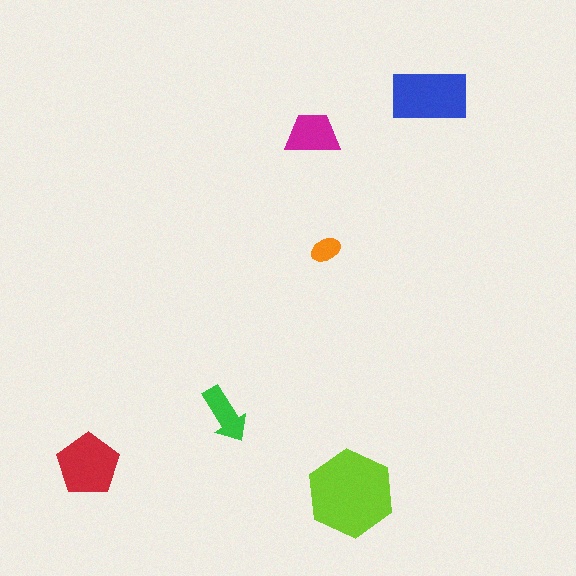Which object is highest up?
The blue rectangle is topmost.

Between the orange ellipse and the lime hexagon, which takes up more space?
The lime hexagon.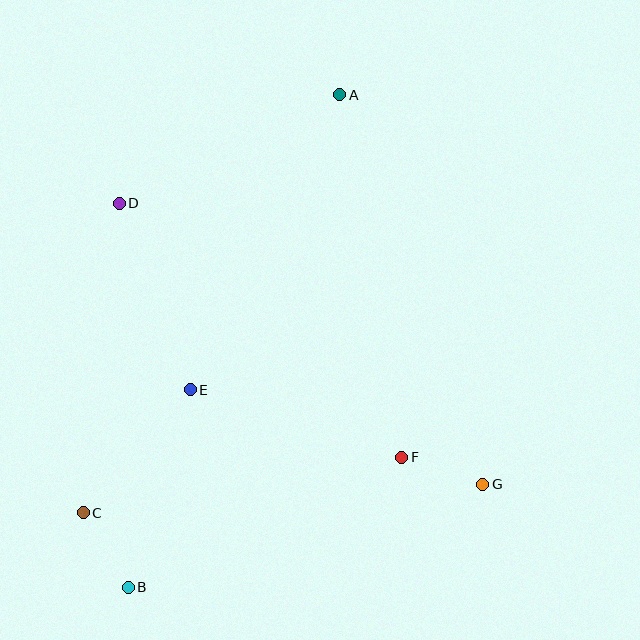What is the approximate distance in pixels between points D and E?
The distance between D and E is approximately 200 pixels.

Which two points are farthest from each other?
Points A and B are farthest from each other.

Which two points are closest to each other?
Points F and G are closest to each other.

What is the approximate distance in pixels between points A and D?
The distance between A and D is approximately 246 pixels.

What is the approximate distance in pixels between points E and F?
The distance between E and F is approximately 222 pixels.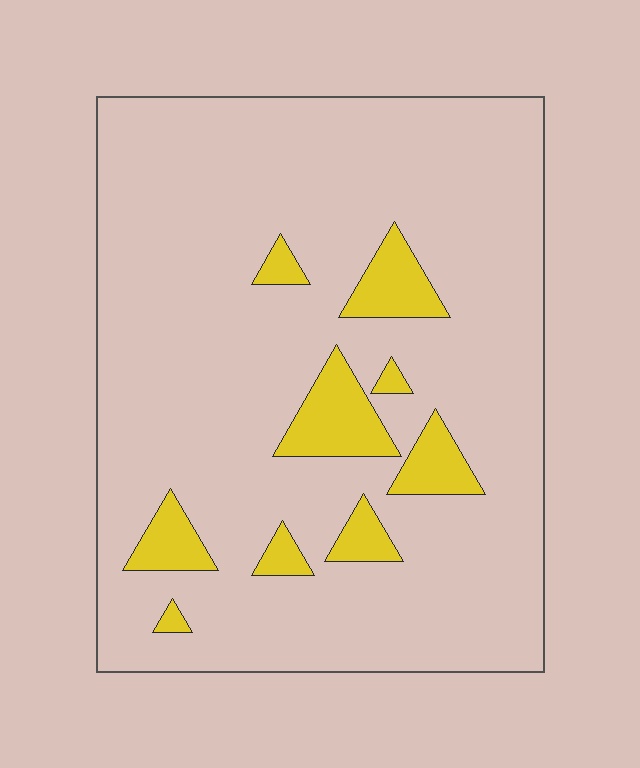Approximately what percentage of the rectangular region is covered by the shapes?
Approximately 10%.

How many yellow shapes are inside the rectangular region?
9.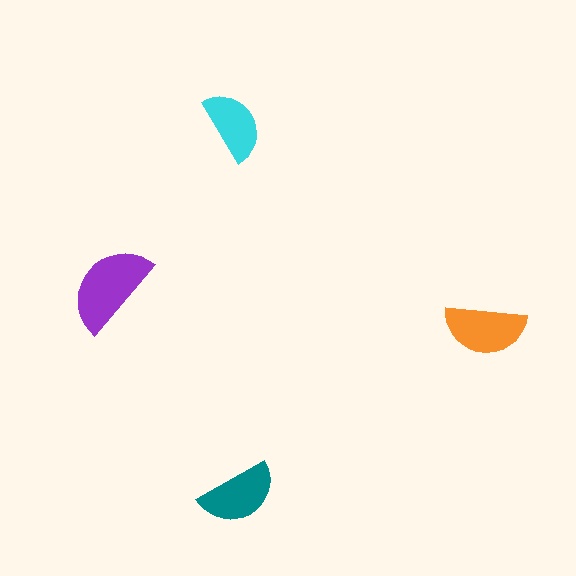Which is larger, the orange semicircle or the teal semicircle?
The orange one.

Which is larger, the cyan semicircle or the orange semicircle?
The orange one.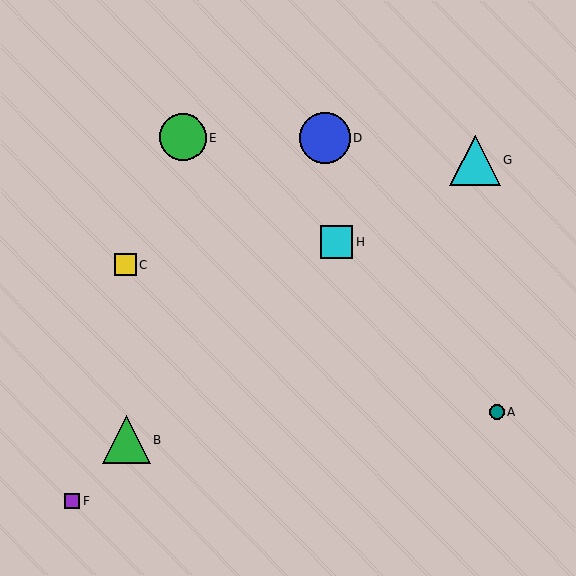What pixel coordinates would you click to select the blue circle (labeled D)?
Click at (325, 138) to select the blue circle D.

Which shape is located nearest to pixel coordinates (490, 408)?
The teal circle (labeled A) at (497, 413) is nearest to that location.